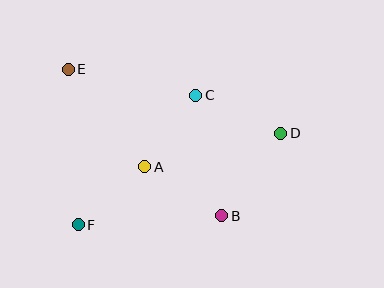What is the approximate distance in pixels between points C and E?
The distance between C and E is approximately 130 pixels.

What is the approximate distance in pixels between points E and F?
The distance between E and F is approximately 156 pixels.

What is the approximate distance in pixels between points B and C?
The distance between B and C is approximately 123 pixels.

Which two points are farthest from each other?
Points D and E are farthest from each other.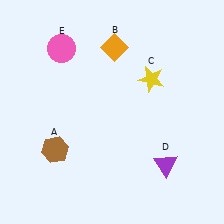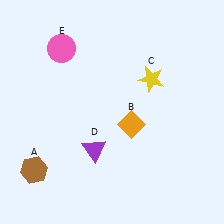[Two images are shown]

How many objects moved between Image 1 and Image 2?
3 objects moved between the two images.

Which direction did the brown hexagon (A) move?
The brown hexagon (A) moved left.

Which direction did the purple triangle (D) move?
The purple triangle (D) moved left.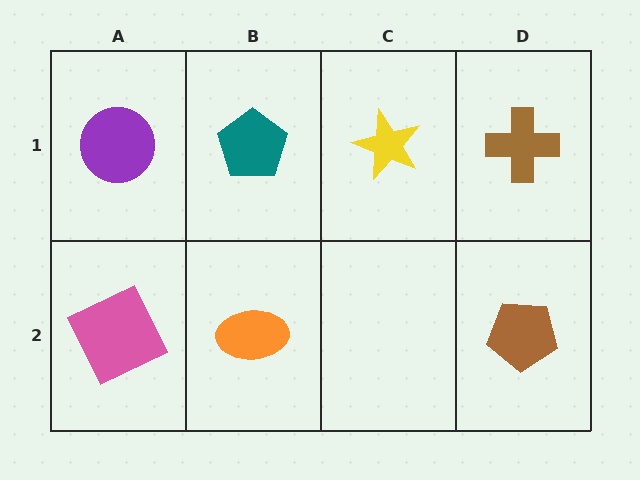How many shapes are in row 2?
3 shapes.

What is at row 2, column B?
An orange ellipse.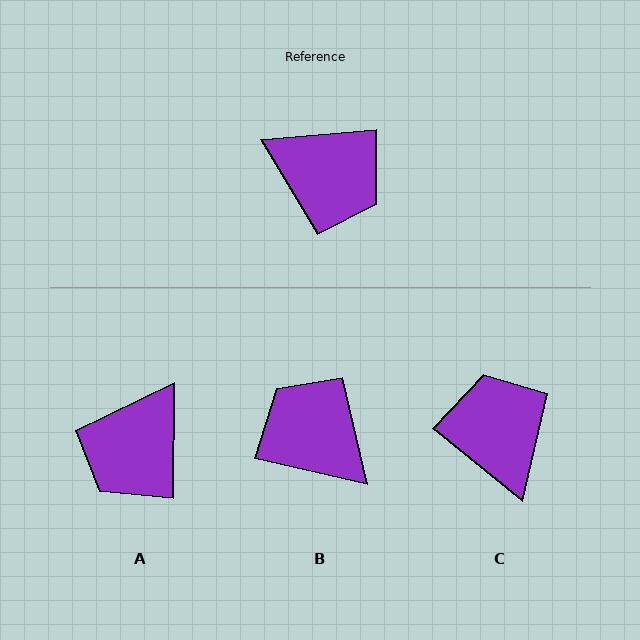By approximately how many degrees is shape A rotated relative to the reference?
Approximately 95 degrees clockwise.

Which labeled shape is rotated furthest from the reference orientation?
B, about 162 degrees away.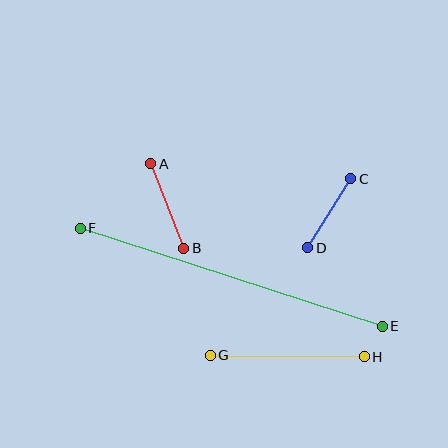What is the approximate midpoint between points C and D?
The midpoint is at approximately (329, 213) pixels.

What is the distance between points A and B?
The distance is approximately 90 pixels.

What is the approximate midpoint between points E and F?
The midpoint is at approximately (231, 277) pixels.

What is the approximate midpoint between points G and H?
The midpoint is at approximately (287, 356) pixels.